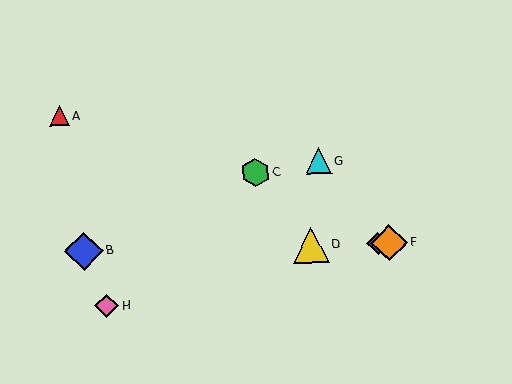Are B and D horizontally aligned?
Yes, both are at y≈251.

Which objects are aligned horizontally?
Objects B, D, E, F are aligned horizontally.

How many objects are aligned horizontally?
4 objects (B, D, E, F) are aligned horizontally.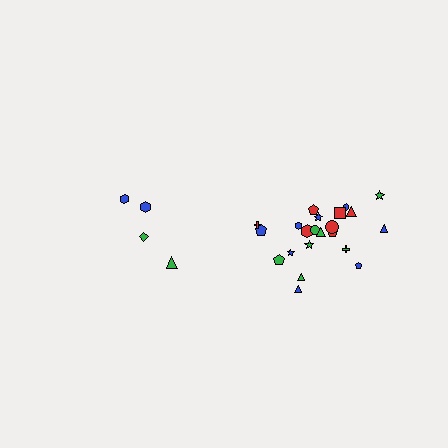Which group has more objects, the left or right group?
The right group.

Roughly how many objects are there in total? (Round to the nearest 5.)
Roughly 25 objects in total.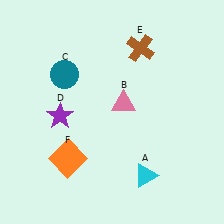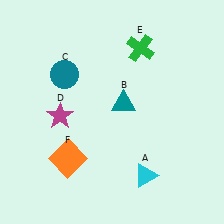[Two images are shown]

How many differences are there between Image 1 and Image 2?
There are 3 differences between the two images.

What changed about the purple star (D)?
In Image 1, D is purple. In Image 2, it changed to magenta.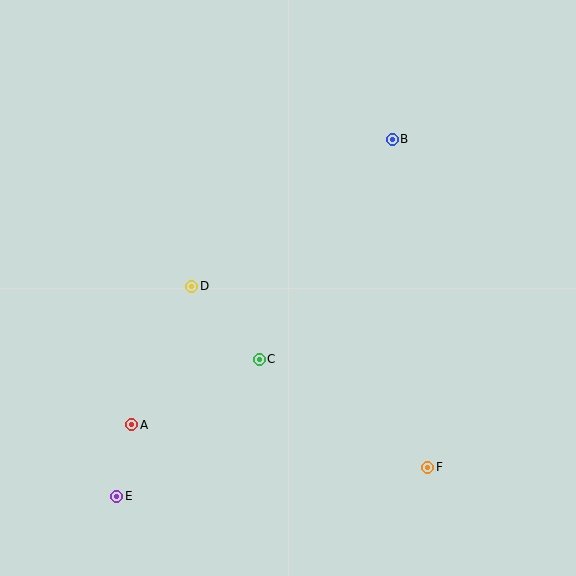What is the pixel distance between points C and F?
The distance between C and F is 200 pixels.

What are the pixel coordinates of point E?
Point E is at (117, 496).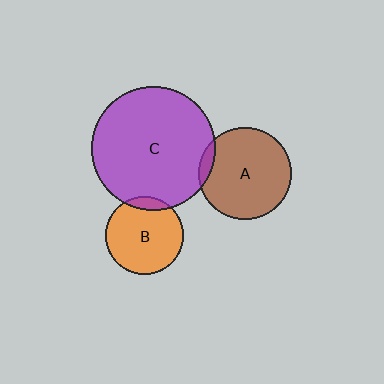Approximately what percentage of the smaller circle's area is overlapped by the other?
Approximately 10%.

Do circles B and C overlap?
Yes.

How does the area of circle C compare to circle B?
Approximately 2.5 times.